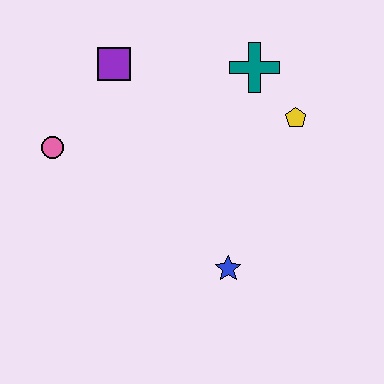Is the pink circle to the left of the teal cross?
Yes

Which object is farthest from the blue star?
The purple square is farthest from the blue star.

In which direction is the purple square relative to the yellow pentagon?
The purple square is to the left of the yellow pentagon.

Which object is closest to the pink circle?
The purple square is closest to the pink circle.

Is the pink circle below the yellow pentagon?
Yes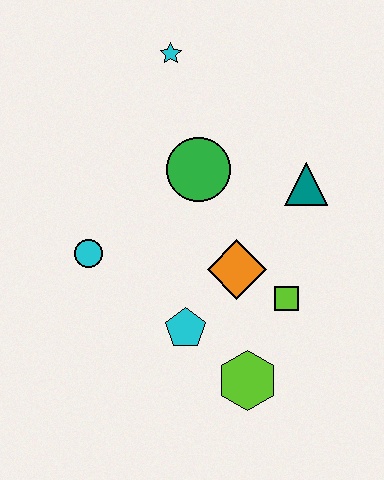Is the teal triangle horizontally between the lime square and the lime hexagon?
No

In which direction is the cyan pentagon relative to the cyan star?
The cyan pentagon is below the cyan star.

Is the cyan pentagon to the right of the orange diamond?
No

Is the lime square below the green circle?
Yes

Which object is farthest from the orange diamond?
The cyan star is farthest from the orange diamond.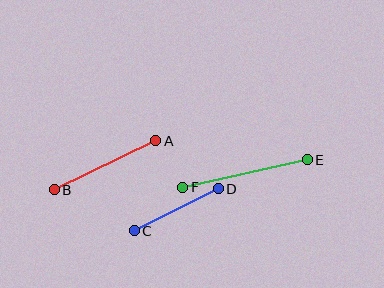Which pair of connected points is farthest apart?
Points E and F are farthest apart.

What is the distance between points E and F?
The distance is approximately 127 pixels.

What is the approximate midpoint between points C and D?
The midpoint is at approximately (176, 210) pixels.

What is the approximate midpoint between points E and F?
The midpoint is at approximately (245, 174) pixels.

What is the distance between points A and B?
The distance is approximately 113 pixels.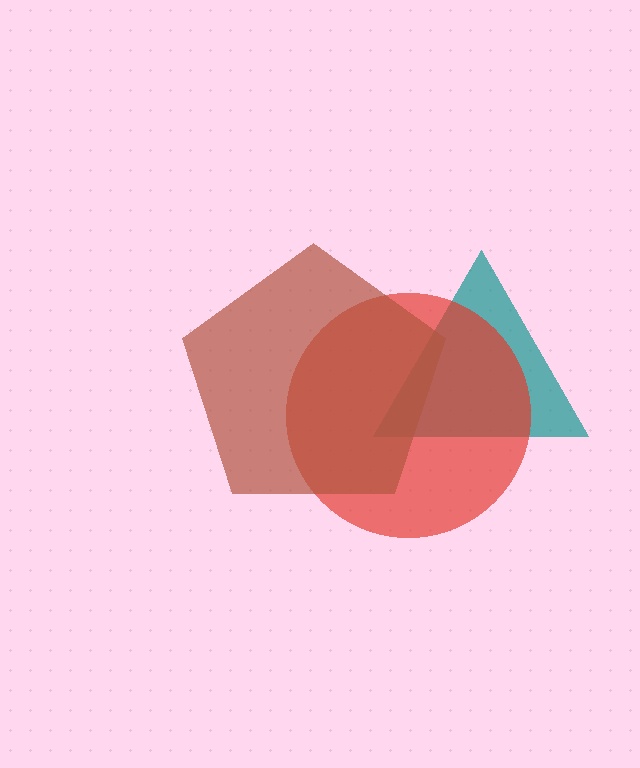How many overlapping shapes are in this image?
There are 3 overlapping shapes in the image.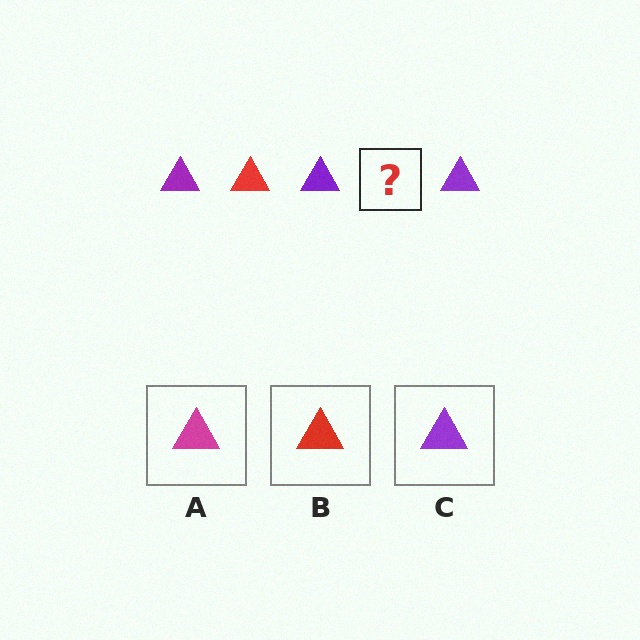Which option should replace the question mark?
Option B.